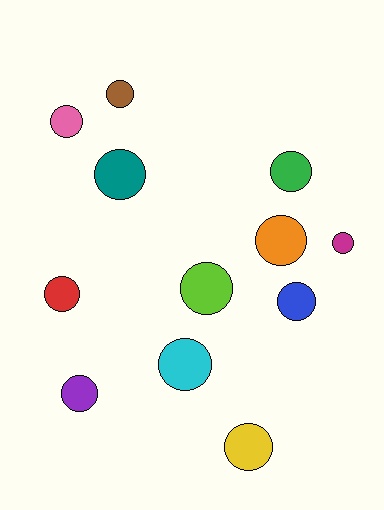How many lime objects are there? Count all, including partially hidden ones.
There is 1 lime object.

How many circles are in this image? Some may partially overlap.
There are 12 circles.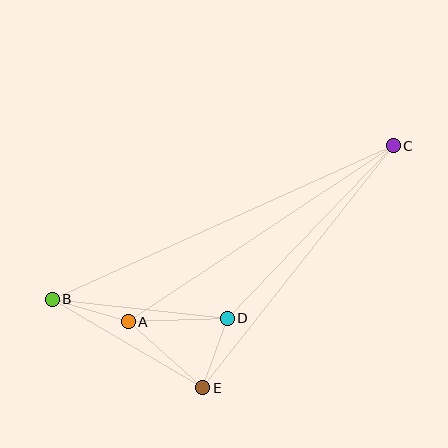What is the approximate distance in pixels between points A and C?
The distance between A and C is approximately 318 pixels.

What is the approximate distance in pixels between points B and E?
The distance between B and E is approximately 174 pixels.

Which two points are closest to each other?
Points D and E are closest to each other.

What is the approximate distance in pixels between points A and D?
The distance between A and D is approximately 99 pixels.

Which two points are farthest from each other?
Points B and C are farthest from each other.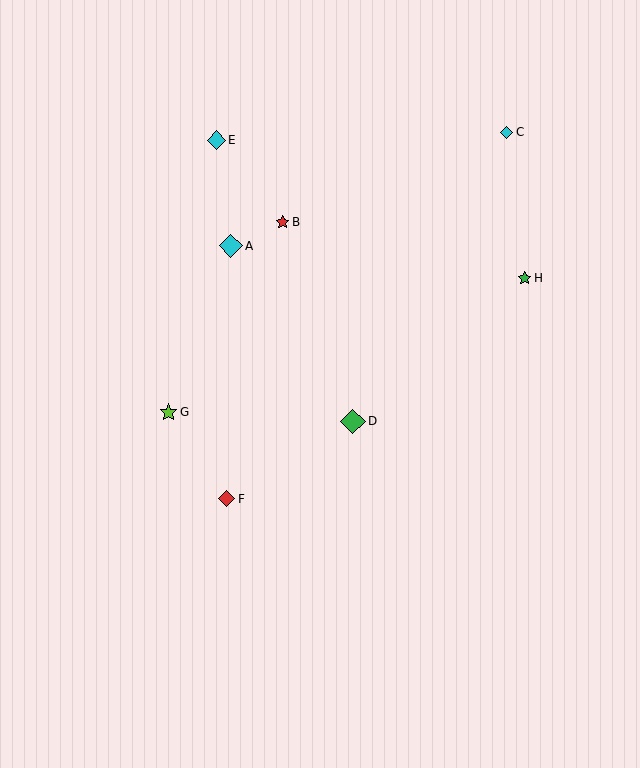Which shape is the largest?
The green diamond (labeled D) is the largest.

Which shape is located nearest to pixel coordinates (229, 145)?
The cyan diamond (labeled E) at (216, 140) is nearest to that location.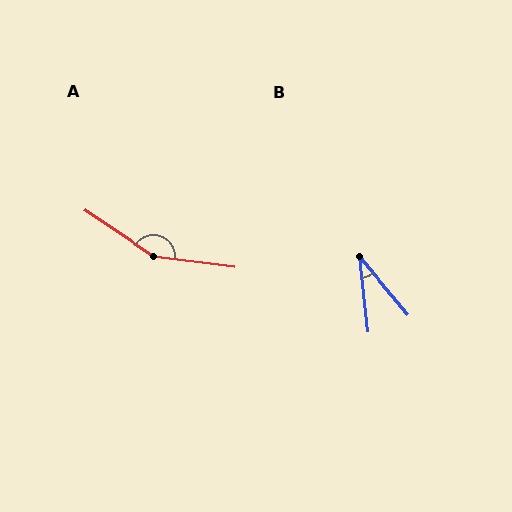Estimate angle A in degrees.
Approximately 154 degrees.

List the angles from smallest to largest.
B (34°), A (154°).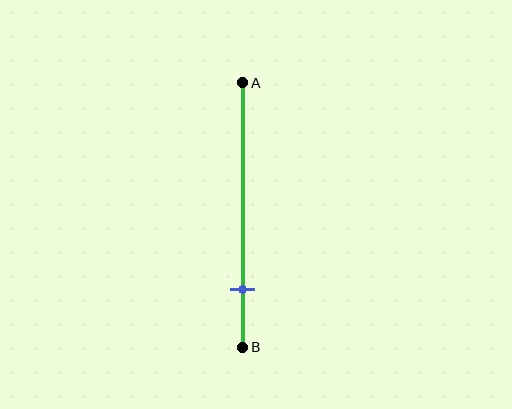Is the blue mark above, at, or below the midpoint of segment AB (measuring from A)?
The blue mark is below the midpoint of segment AB.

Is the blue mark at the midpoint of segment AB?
No, the mark is at about 80% from A, not at the 50% midpoint.